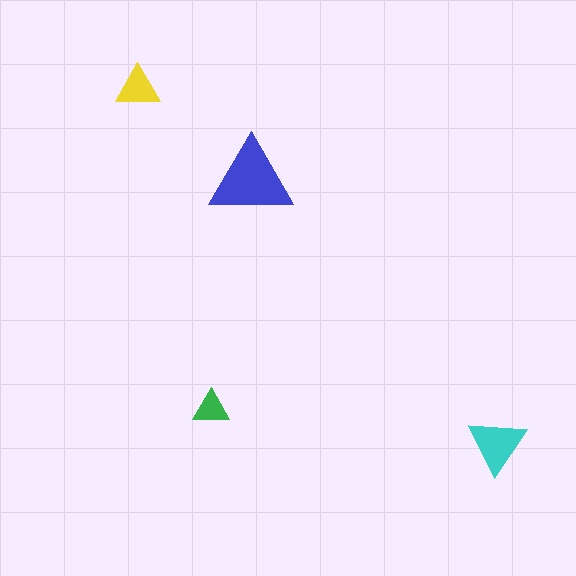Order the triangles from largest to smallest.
the blue one, the cyan one, the yellow one, the green one.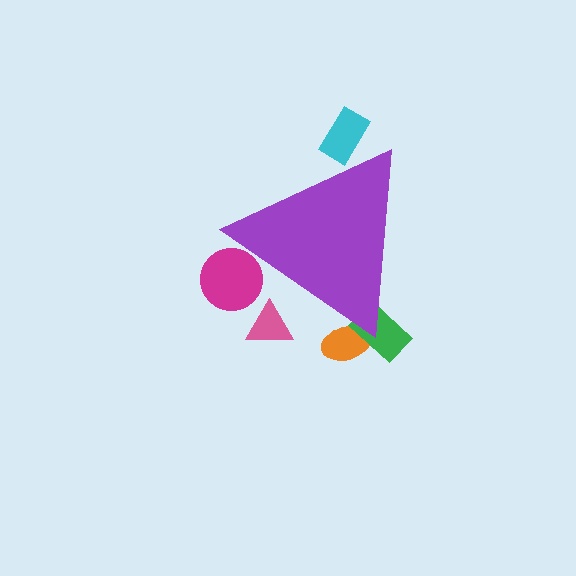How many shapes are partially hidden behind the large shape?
5 shapes are partially hidden.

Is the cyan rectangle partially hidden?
Yes, the cyan rectangle is partially hidden behind the purple triangle.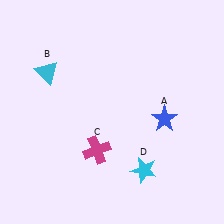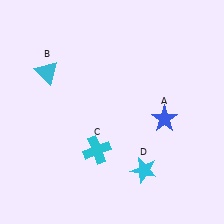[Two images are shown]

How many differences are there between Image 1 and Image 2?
There is 1 difference between the two images.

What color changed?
The cross (C) changed from magenta in Image 1 to cyan in Image 2.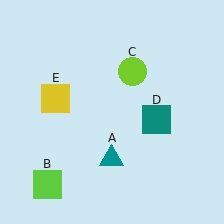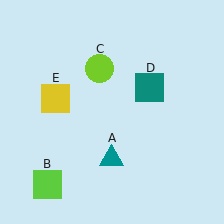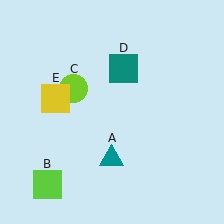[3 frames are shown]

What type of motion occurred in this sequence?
The lime circle (object C), teal square (object D) rotated counterclockwise around the center of the scene.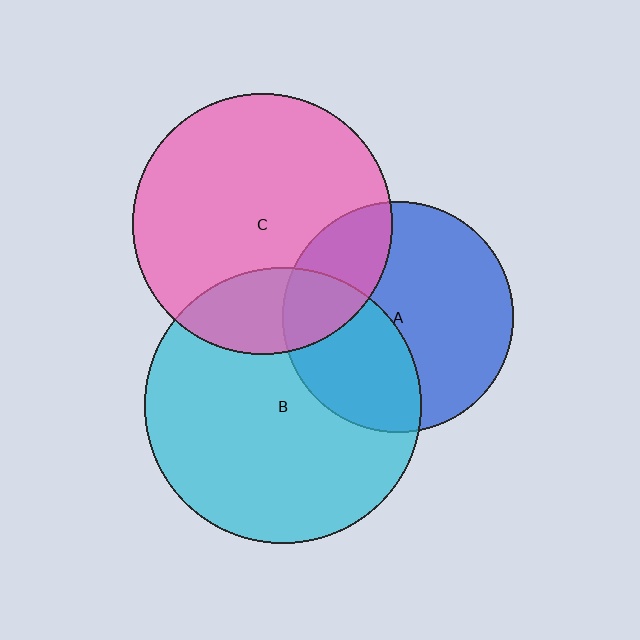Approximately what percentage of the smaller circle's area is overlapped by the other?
Approximately 40%.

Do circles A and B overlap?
Yes.